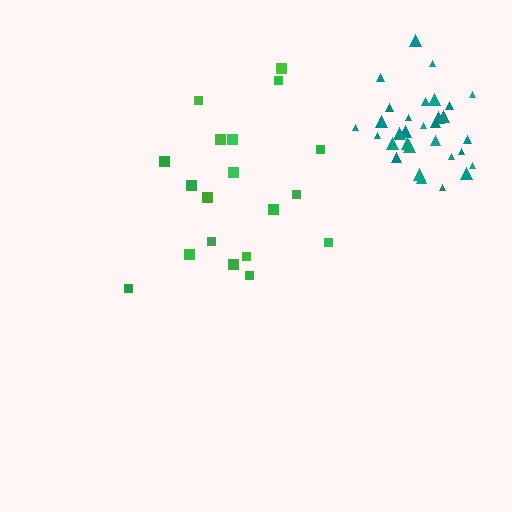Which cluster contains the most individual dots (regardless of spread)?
Teal (31).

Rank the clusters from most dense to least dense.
teal, green.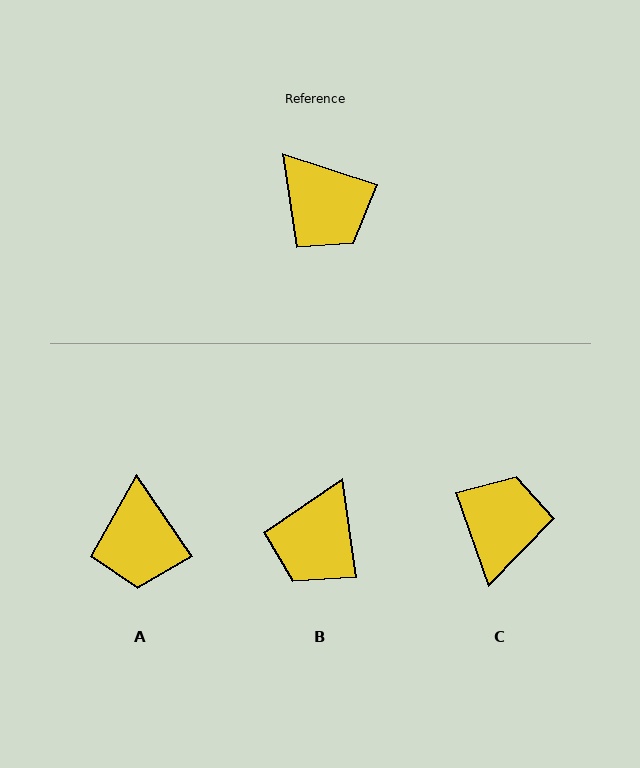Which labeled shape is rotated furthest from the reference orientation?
C, about 128 degrees away.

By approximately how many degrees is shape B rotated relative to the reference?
Approximately 64 degrees clockwise.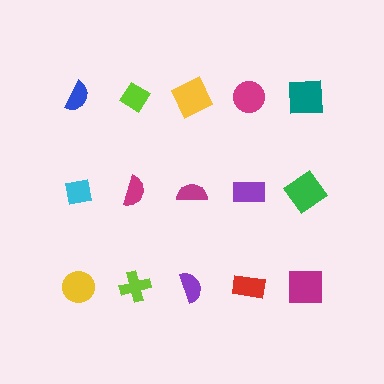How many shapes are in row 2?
5 shapes.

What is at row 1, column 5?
A teal square.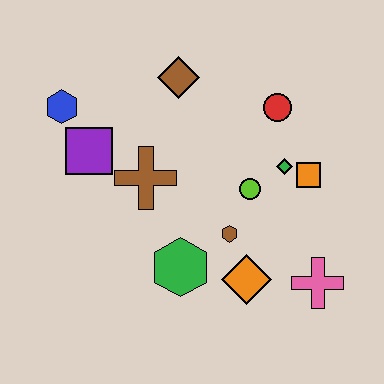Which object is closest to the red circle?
The green diamond is closest to the red circle.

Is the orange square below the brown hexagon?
No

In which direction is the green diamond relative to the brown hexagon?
The green diamond is above the brown hexagon.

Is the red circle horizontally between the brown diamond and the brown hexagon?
No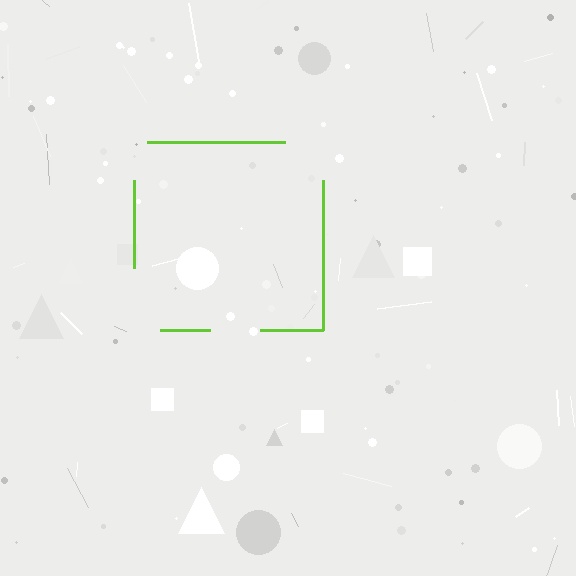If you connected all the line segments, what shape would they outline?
They would outline a square.